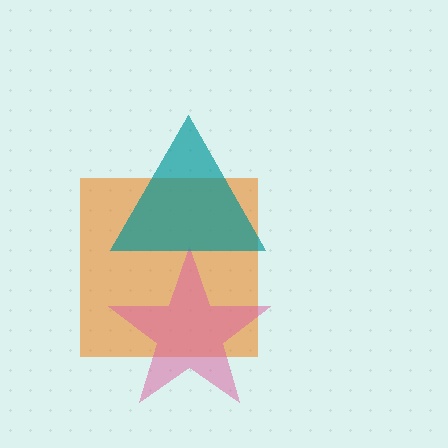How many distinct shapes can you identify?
There are 3 distinct shapes: an orange square, a pink star, a teal triangle.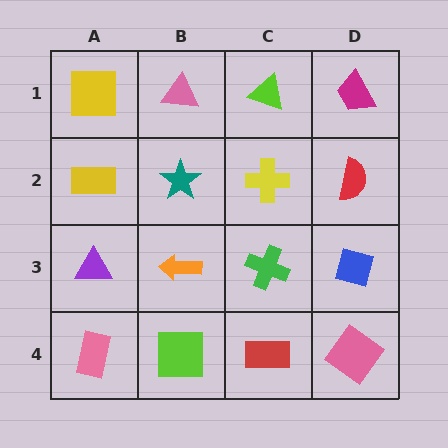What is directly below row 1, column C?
A yellow cross.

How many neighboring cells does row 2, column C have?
4.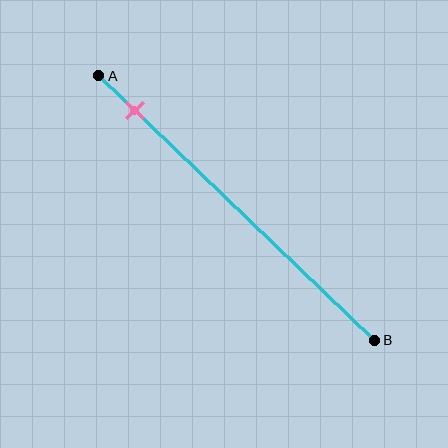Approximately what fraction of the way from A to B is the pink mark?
The pink mark is approximately 15% of the way from A to B.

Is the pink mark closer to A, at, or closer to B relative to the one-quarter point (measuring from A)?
The pink mark is closer to point A than the one-quarter point of segment AB.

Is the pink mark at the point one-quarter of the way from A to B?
No, the mark is at about 15% from A, not at the 25% one-quarter point.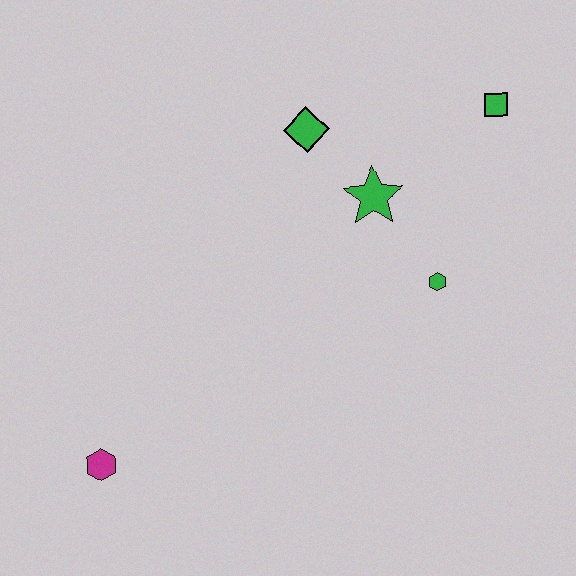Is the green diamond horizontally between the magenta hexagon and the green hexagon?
Yes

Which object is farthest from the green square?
The magenta hexagon is farthest from the green square.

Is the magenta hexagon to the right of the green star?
No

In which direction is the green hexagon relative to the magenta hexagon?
The green hexagon is to the right of the magenta hexagon.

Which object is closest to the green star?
The green diamond is closest to the green star.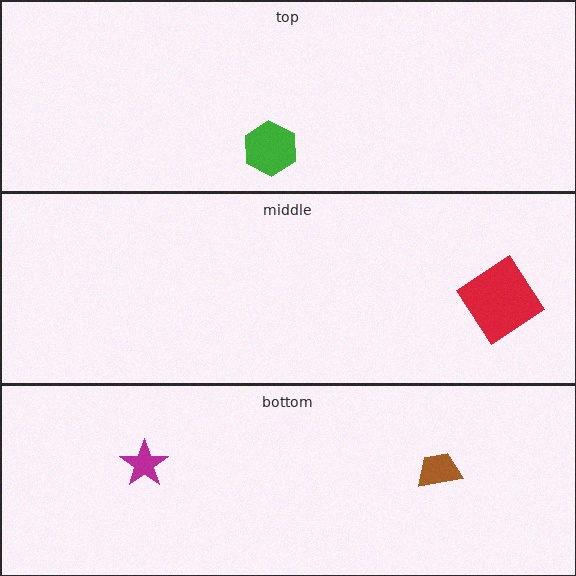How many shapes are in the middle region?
1.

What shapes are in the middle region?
The red diamond.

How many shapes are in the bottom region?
2.